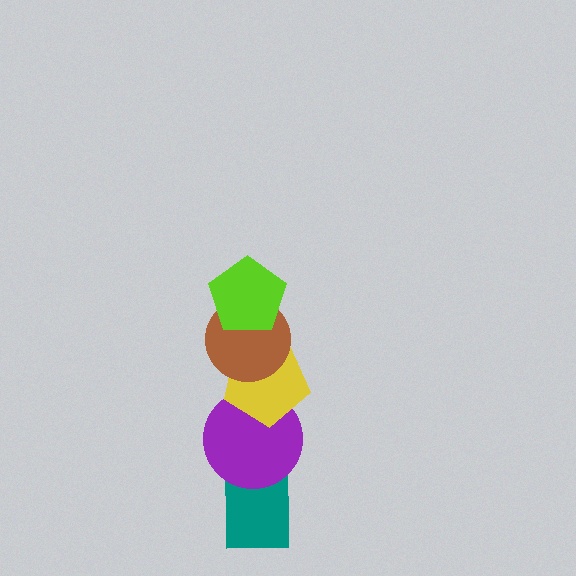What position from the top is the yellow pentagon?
The yellow pentagon is 3rd from the top.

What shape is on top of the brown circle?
The lime pentagon is on top of the brown circle.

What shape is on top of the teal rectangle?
The purple circle is on top of the teal rectangle.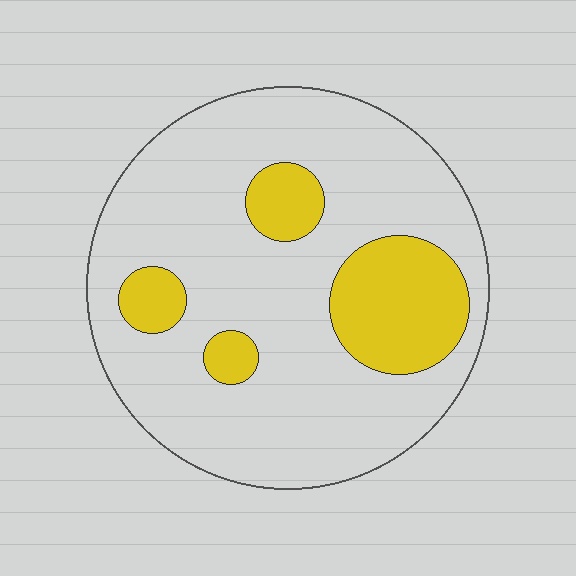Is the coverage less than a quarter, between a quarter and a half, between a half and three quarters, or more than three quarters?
Less than a quarter.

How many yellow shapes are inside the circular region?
4.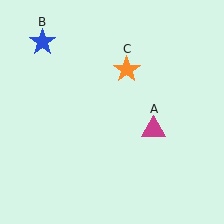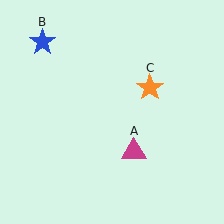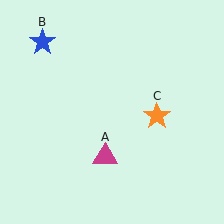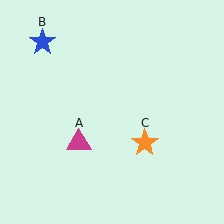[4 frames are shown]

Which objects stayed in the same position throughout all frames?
Blue star (object B) remained stationary.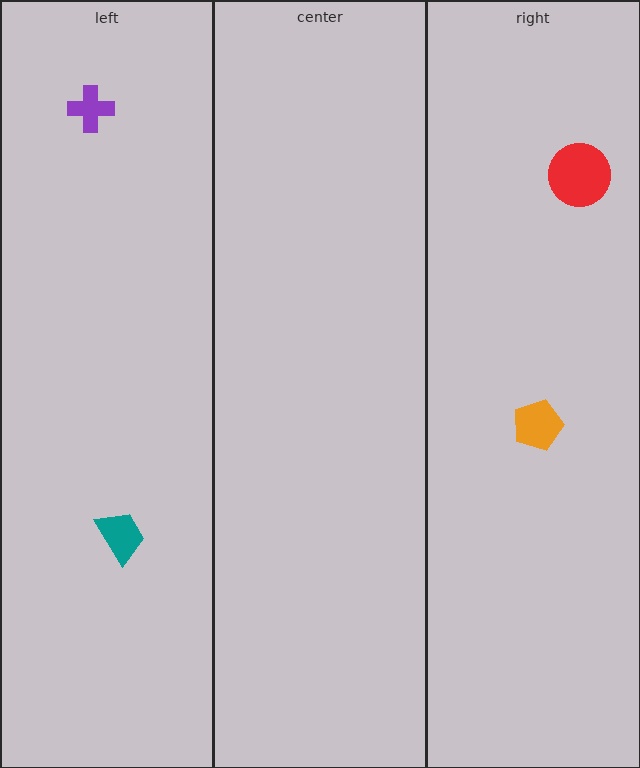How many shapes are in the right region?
2.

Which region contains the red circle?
The right region.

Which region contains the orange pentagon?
The right region.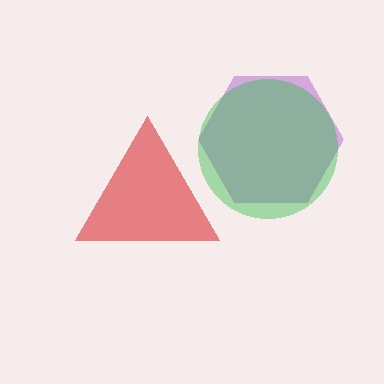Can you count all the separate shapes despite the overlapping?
Yes, there are 3 separate shapes.